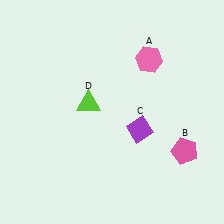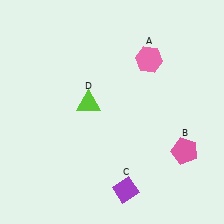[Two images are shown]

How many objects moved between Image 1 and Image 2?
1 object moved between the two images.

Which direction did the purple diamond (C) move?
The purple diamond (C) moved down.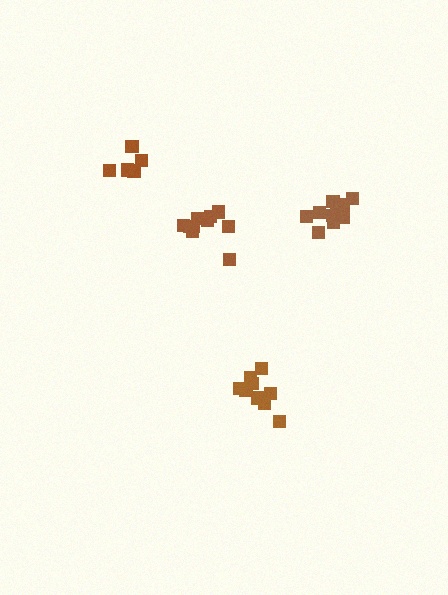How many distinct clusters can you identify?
There are 4 distinct clusters.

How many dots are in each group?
Group 1: 5 dots, Group 2: 10 dots, Group 3: 9 dots, Group 4: 10 dots (34 total).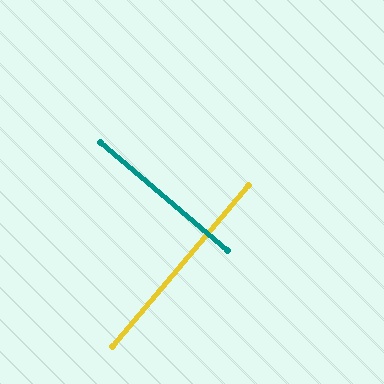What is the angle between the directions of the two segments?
Approximately 90 degrees.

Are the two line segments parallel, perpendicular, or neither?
Perpendicular — they meet at approximately 90°.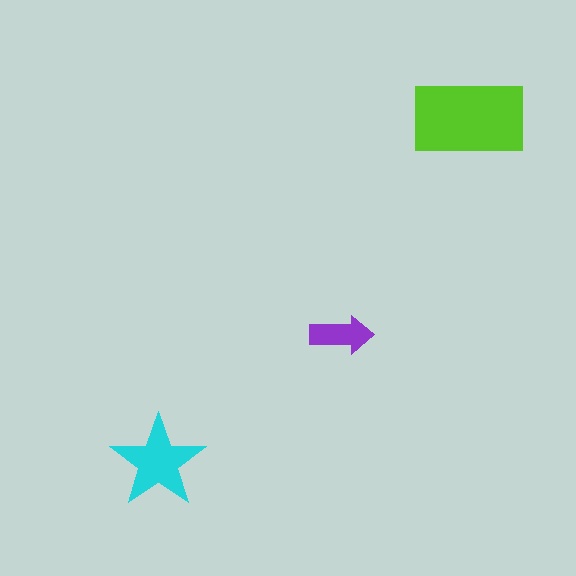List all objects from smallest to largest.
The purple arrow, the cyan star, the lime rectangle.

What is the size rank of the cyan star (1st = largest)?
2nd.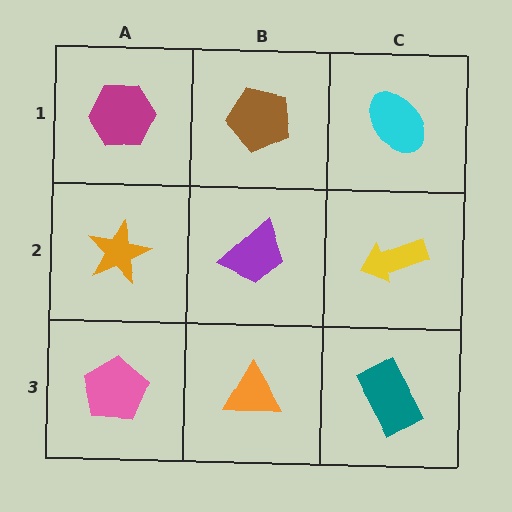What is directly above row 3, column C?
A yellow arrow.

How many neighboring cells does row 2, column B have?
4.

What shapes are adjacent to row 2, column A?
A magenta hexagon (row 1, column A), a pink pentagon (row 3, column A), a purple trapezoid (row 2, column B).